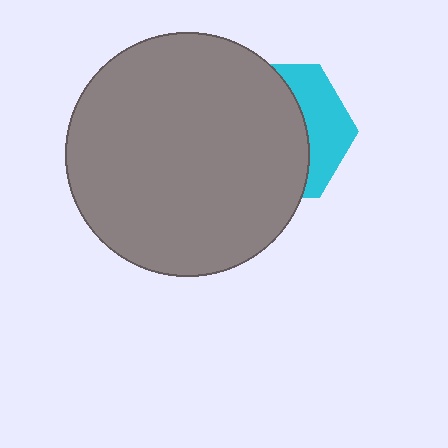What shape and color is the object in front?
The object in front is a gray circle.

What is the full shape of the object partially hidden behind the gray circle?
The partially hidden object is a cyan hexagon.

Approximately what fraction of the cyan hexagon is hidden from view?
Roughly 66% of the cyan hexagon is hidden behind the gray circle.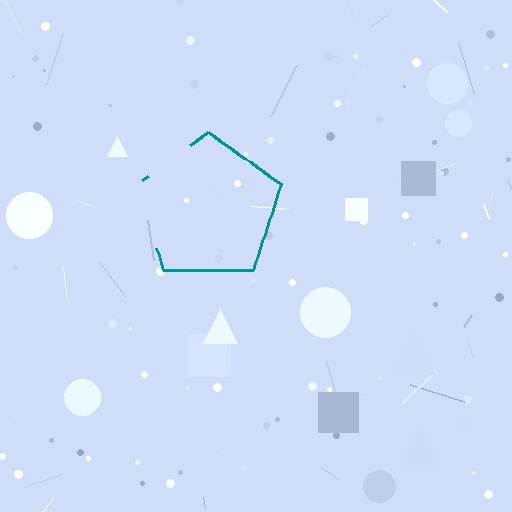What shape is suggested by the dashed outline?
The dashed outline suggests a pentagon.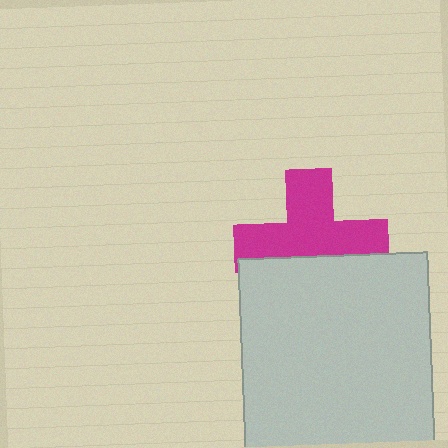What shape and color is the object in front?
The object in front is a light gray square.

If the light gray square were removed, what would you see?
You would see the complete magenta cross.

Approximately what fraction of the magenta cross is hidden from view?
Roughly 37% of the magenta cross is hidden behind the light gray square.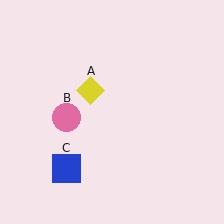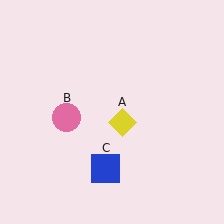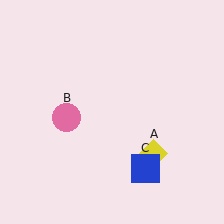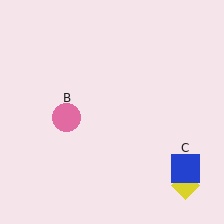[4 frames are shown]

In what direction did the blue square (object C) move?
The blue square (object C) moved right.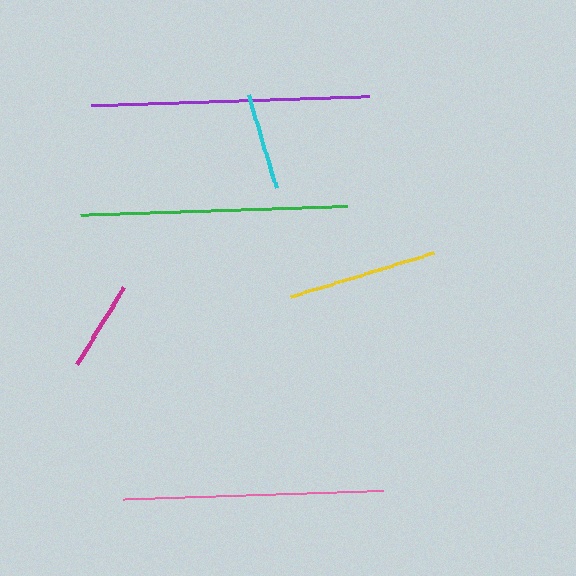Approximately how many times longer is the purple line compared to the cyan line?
The purple line is approximately 2.9 times the length of the cyan line.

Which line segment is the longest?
The purple line is the longest at approximately 278 pixels.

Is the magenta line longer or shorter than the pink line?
The pink line is longer than the magenta line.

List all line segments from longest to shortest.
From longest to shortest: purple, green, pink, yellow, cyan, magenta.